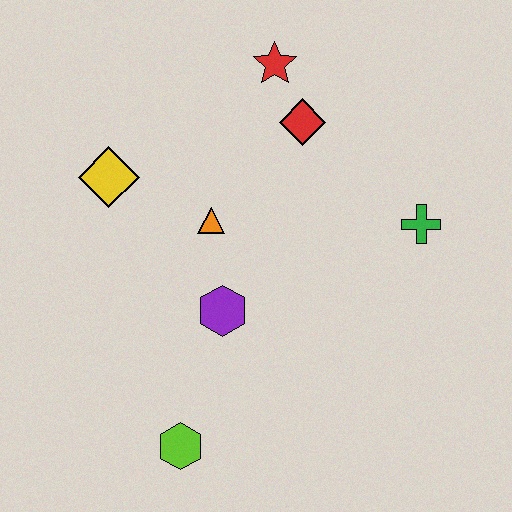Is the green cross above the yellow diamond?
No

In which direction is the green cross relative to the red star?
The green cross is below the red star.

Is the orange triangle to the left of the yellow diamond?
No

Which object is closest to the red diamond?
The red star is closest to the red diamond.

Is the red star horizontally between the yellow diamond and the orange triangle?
No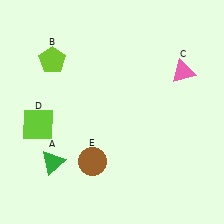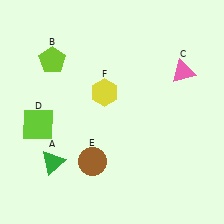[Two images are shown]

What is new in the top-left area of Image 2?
A yellow hexagon (F) was added in the top-left area of Image 2.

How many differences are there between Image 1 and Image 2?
There is 1 difference between the two images.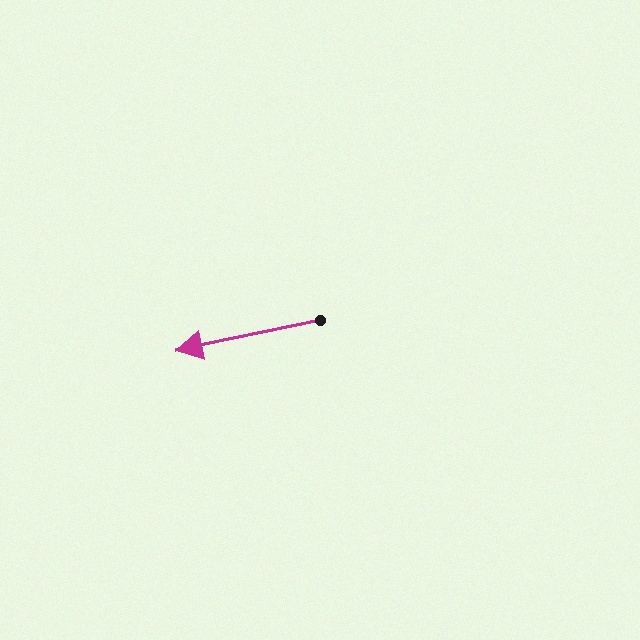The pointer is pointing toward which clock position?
Roughly 9 o'clock.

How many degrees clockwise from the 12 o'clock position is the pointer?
Approximately 258 degrees.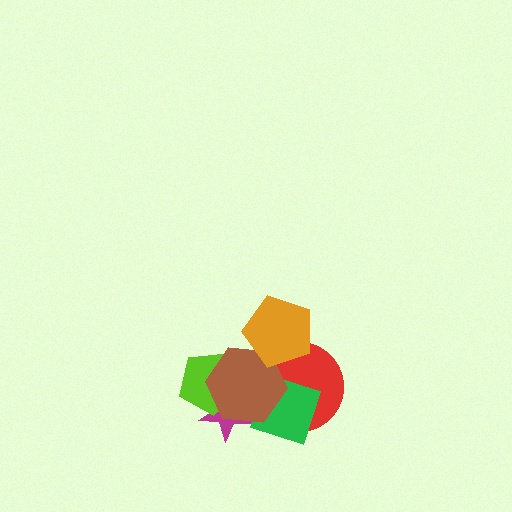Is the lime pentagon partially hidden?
Yes, it is partially covered by another shape.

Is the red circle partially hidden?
Yes, it is partially covered by another shape.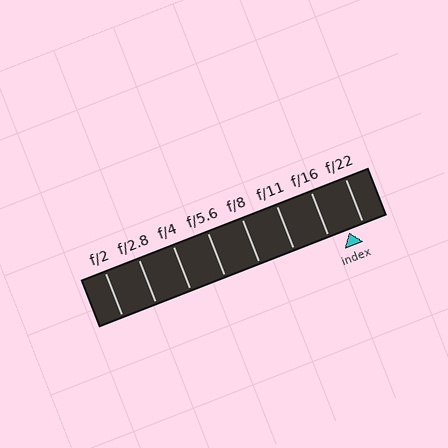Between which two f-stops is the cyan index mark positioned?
The index mark is between f/16 and f/22.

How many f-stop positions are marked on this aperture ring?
There are 8 f-stop positions marked.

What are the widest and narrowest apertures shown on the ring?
The widest aperture shown is f/2 and the narrowest is f/22.